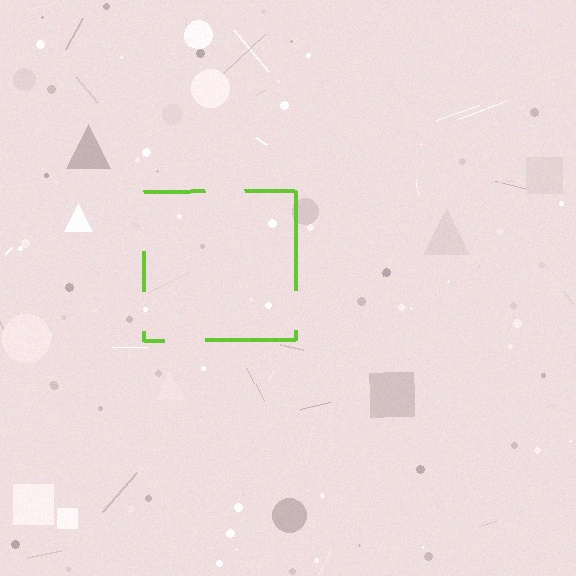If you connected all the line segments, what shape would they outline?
They would outline a square.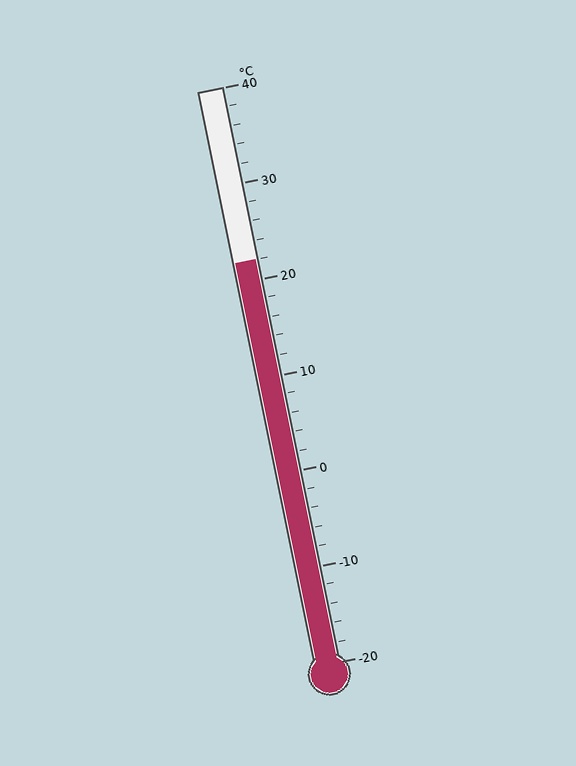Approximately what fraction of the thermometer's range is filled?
The thermometer is filled to approximately 70% of its range.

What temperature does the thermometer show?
The thermometer shows approximately 22°C.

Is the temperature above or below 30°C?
The temperature is below 30°C.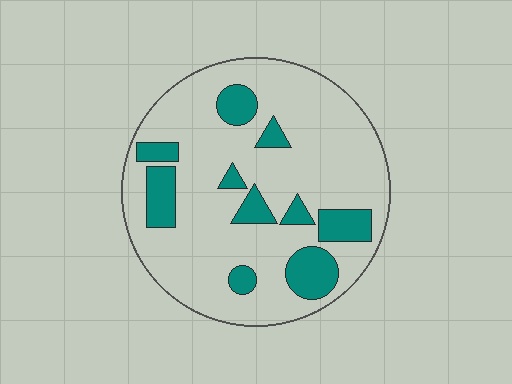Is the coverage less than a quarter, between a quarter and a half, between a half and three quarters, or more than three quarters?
Less than a quarter.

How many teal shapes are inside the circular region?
10.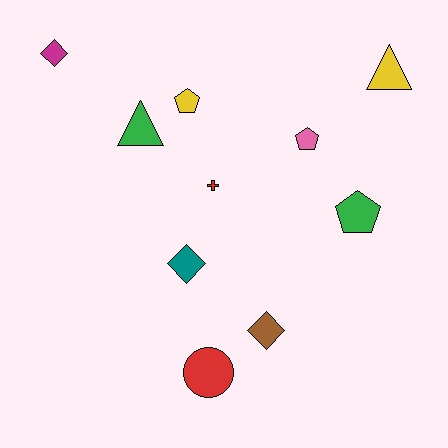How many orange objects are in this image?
There are no orange objects.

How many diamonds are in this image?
There are 3 diamonds.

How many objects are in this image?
There are 10 objects.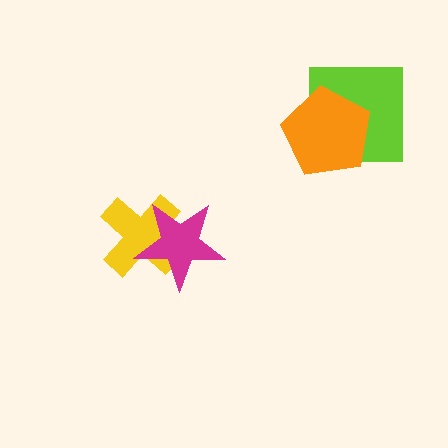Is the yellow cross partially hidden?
Yes, it is partially covered by another shape.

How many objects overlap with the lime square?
1 object overlaps with the lime square.